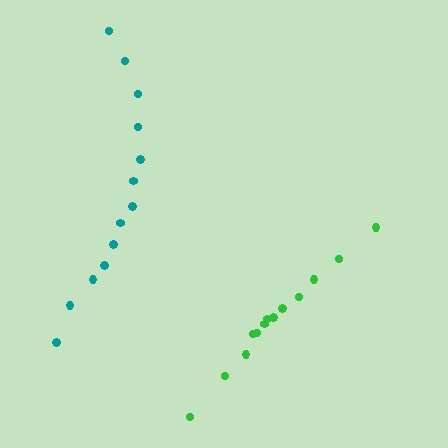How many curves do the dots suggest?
There are 2 distinct paths.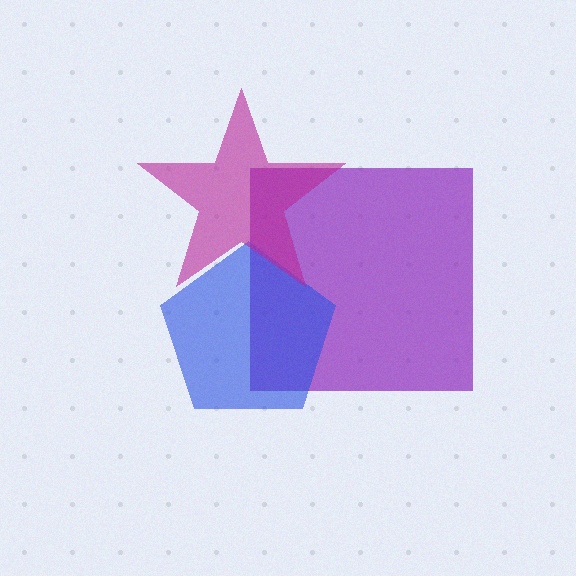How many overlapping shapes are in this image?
There are 3 overlapping shapes in the image.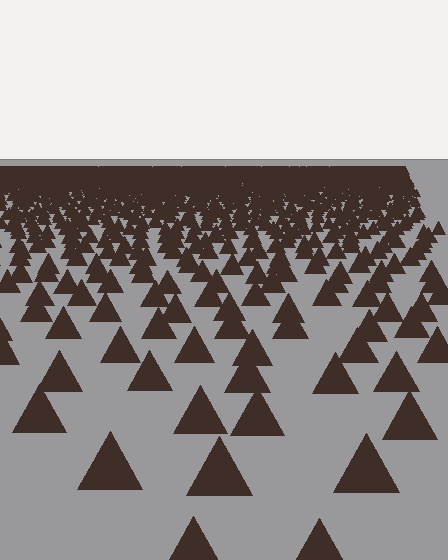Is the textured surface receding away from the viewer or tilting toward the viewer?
The surface is receding away from the viewer. Texture elements get smaller and denser toward the top.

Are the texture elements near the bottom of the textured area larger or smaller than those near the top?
Larger. Near the bottom, elements are closer to the viewer and appear at a bigger on-screen size.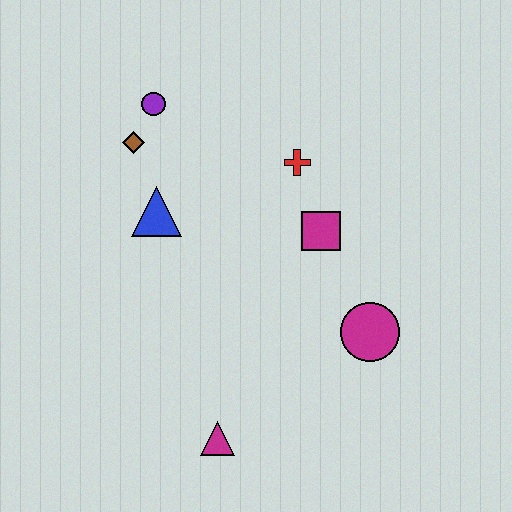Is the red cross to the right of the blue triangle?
Yes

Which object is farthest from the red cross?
The magenta triangle is farthest from the red cross.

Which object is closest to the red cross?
The magenta square is closest to the red cross.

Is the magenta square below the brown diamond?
Yes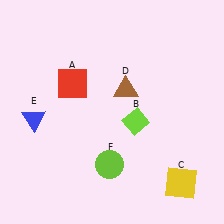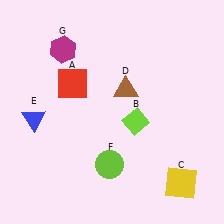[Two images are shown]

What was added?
A magenta hexagon (G) was added in Image 2.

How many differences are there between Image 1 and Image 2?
There is 1 difference between the two images.